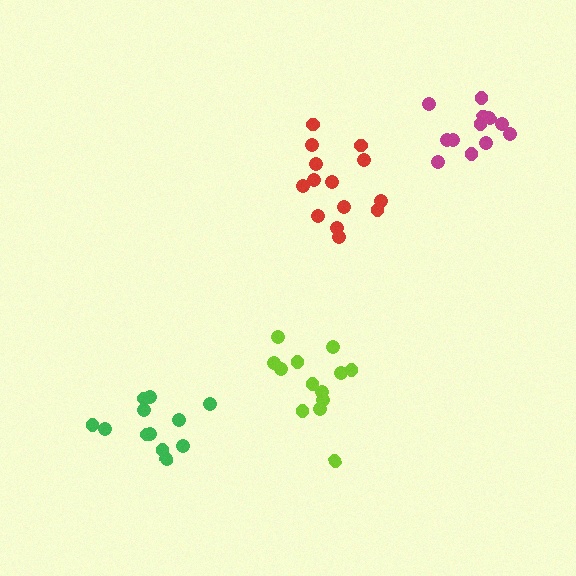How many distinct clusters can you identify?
There are 4 distinct clusters.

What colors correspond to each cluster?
The clusters are colored: green, red, lime, magenta.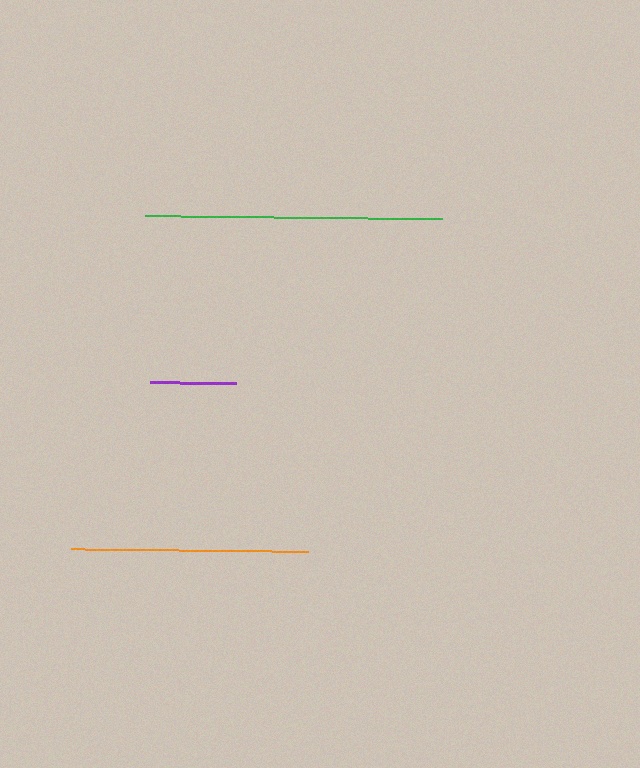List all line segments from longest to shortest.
From longest to shortest: green, orange, purple.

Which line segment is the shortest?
The purple line is the shortest at approximately 85 pixels.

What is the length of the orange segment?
The orange segment is approximately 237 pixels long.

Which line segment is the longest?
The green line is the longest at approximately 297 pixels.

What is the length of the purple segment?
The purple segment is approximately 85 pixels long.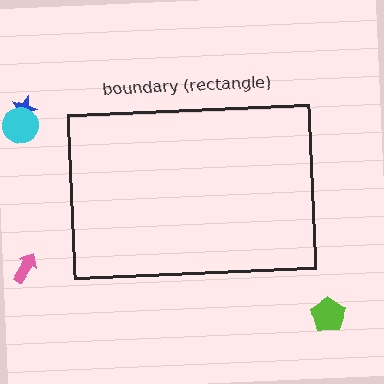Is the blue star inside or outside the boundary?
Outside.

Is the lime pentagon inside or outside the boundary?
Outside.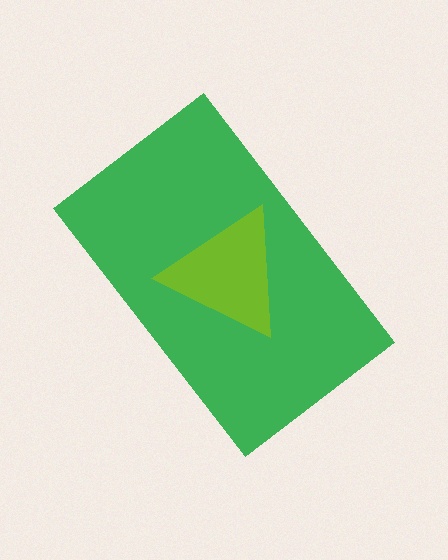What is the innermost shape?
The lime triangle.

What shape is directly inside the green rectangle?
The lime triangle.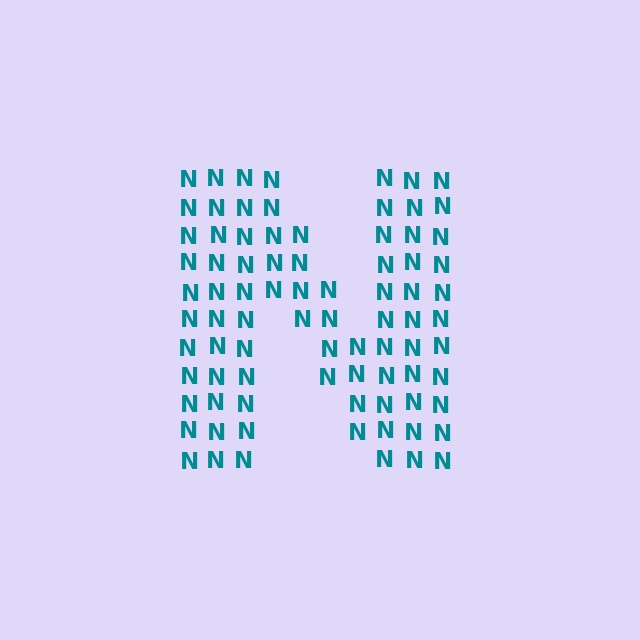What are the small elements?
The small elements are letter N's.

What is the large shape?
The large shape is the letter N.